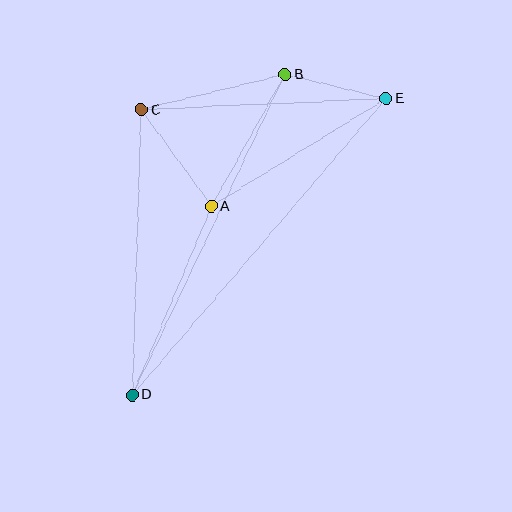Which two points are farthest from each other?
Points D and E are farthest from each other.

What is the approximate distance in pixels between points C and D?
The distance between C and D is approximately 285 pixels.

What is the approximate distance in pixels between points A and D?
The distance between A and D is approximately 205 pixels.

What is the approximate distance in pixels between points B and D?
The distance between B and D is approximately 355 pixels.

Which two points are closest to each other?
Points B and E are closest to each other.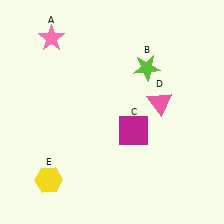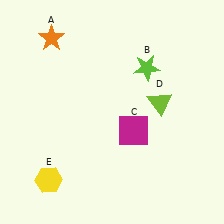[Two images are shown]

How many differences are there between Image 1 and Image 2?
There are 2 differences between the two images.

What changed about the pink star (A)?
In Image 1, A is pink. In Image 2, it changed to orange.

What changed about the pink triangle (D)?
In Image 1, D is pink. In Image 2, it changed to lime.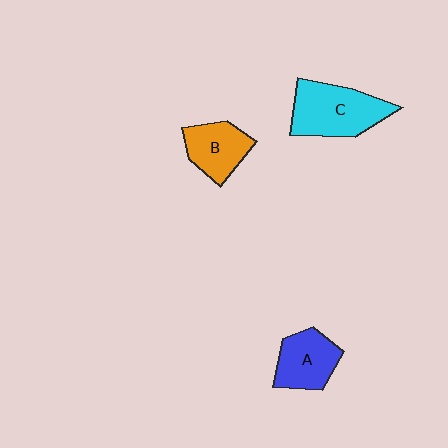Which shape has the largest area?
Shape C (cyan).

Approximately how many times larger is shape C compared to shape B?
Approximately 1.5 times.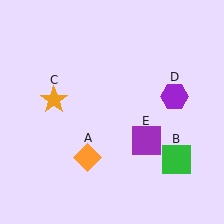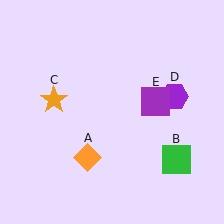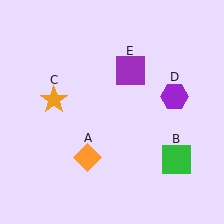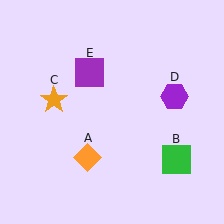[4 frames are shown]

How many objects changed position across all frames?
1 object changed position: purple square (object E).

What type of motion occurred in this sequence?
The purple square (object E) rotated counterclockwise around the center of the scene.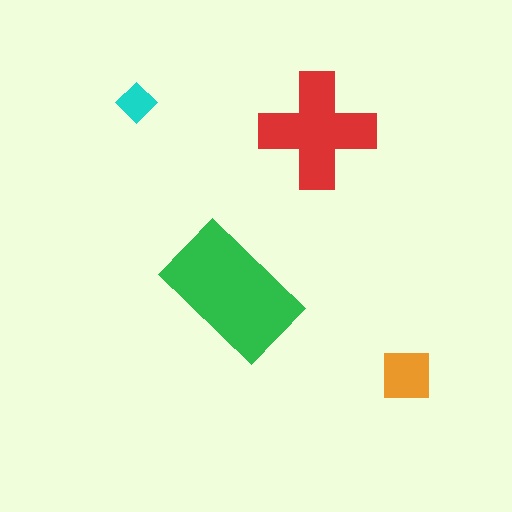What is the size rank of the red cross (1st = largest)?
2nd.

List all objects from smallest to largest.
The cyan diamond, the orange square, the red cross, the green rectangle.